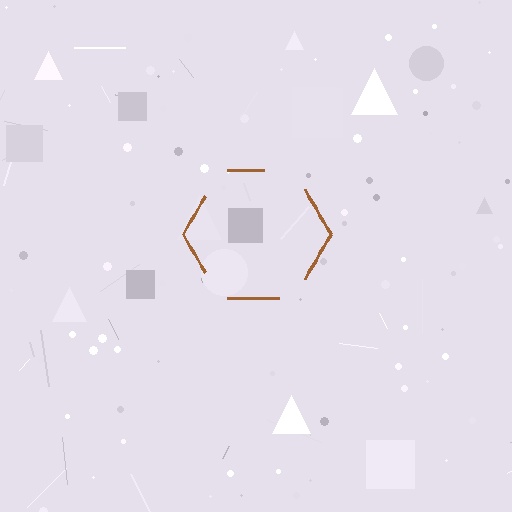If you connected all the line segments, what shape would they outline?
They would outline a hexagon.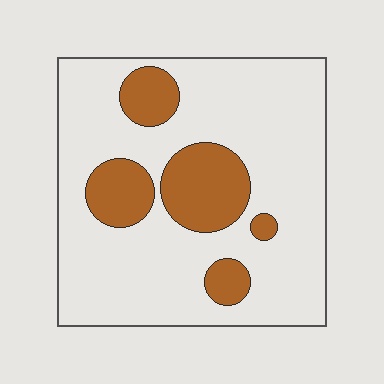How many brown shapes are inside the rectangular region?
5.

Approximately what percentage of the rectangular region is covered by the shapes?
Approximately 20%.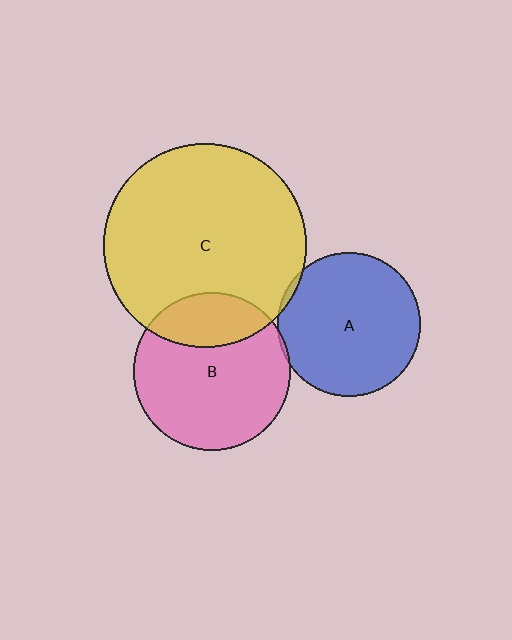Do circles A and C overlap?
Yes.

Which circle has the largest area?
Circle C (yellow).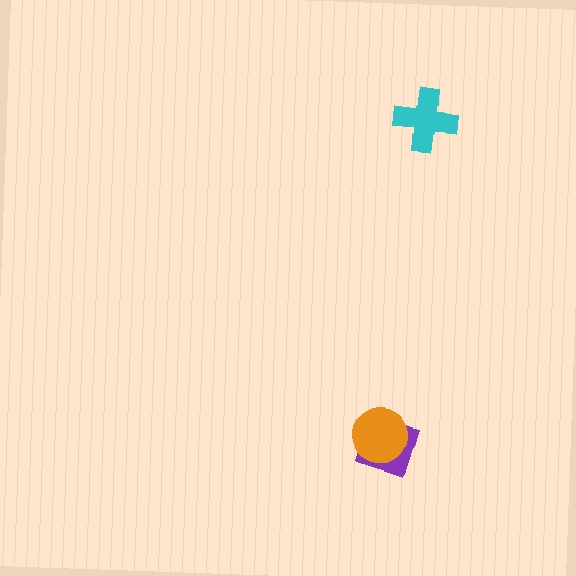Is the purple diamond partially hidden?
Yes, it is partially covered by another shape.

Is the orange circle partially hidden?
No, no other shape covers it.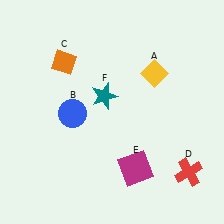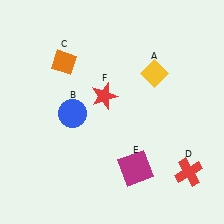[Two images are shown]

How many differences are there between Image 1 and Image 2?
There is 1 difference between the two images.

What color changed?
The star (F) changed from teal in Image 1 to red in Image 2.